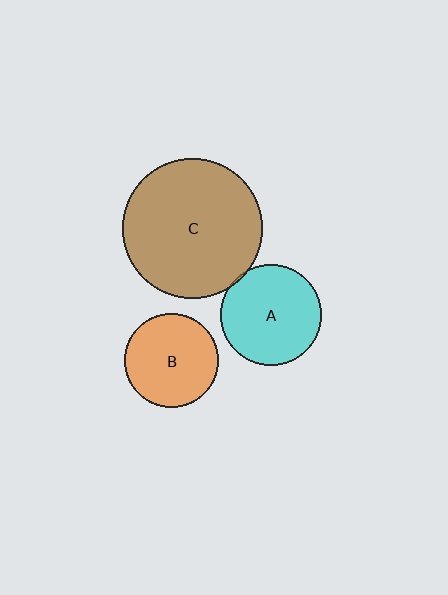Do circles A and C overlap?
Yes.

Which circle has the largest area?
Circle C (brown).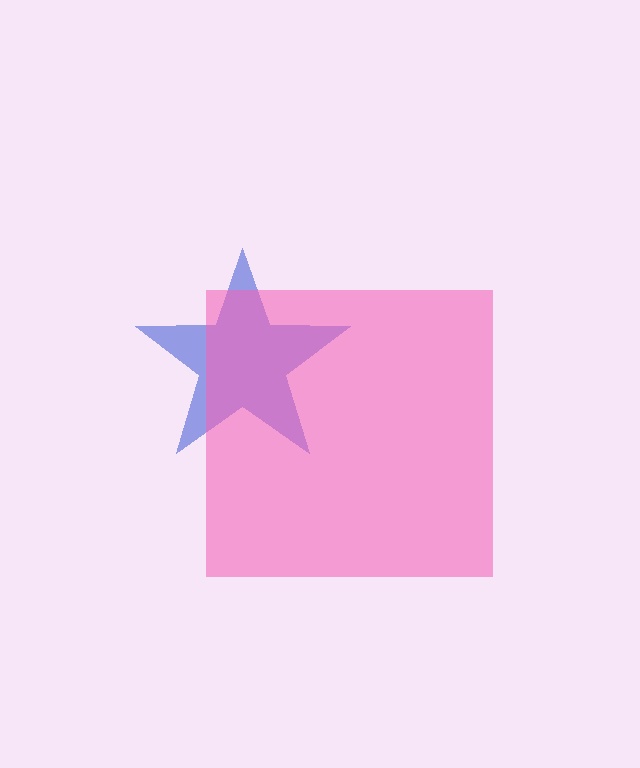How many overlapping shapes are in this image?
There are 2 overlapping shapes in the image.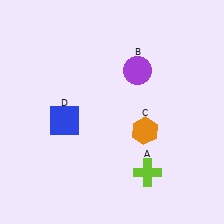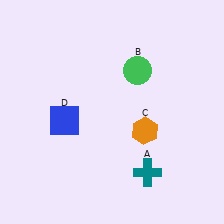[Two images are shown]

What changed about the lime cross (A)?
In Image 1, A is lime. In Image 2, it changed to teal.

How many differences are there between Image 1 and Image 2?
There are 2 differences between the two images.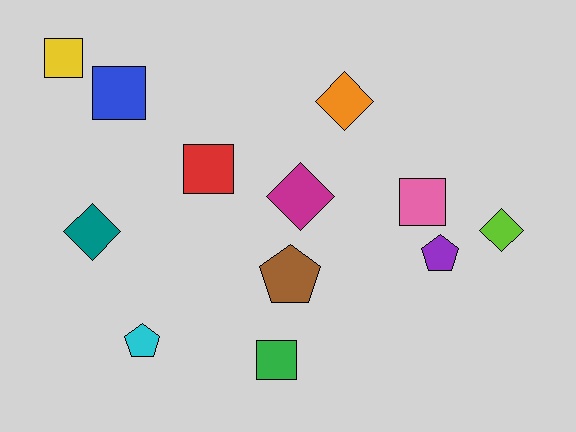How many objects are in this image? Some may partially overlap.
There are 12 objects.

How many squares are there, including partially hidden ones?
There are 5 squares.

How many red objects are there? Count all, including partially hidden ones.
There is 1 red object.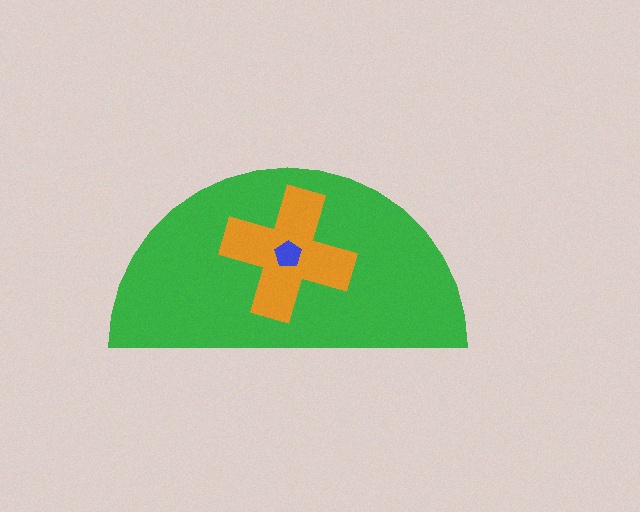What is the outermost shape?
The green semicircle.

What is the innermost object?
The blue pentagon.